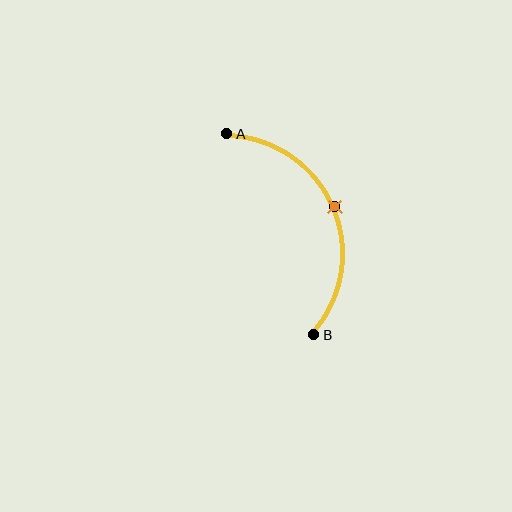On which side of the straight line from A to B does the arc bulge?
The arc bulges to the right of the straight line connecting A and B.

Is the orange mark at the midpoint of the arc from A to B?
Yes. The orange mark lies on the arc at equal arc-length from both A and B — it is the arc midpoint.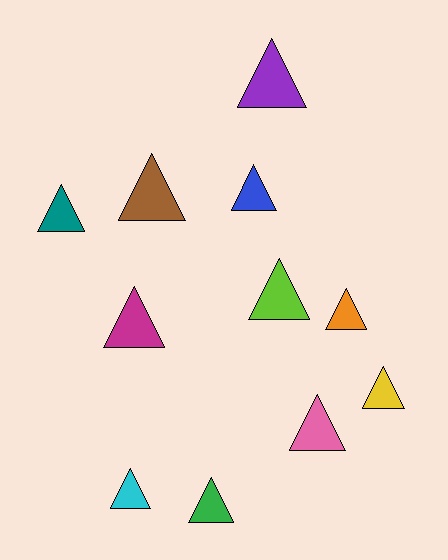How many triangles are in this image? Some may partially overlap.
There are 11 triangles.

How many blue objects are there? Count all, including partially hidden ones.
There is 1 blue object.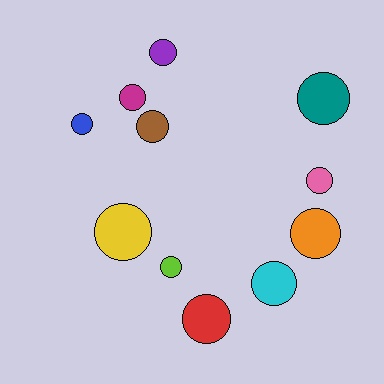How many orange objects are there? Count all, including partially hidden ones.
There is 1 orange object.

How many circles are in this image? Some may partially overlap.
There are 11 circles.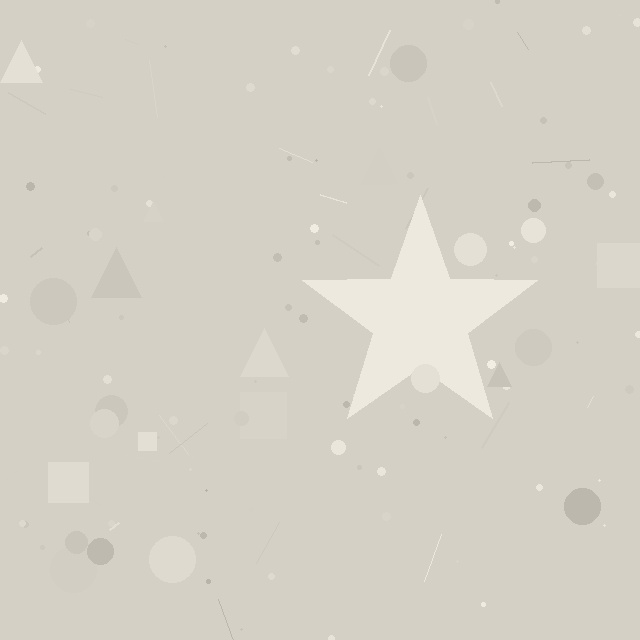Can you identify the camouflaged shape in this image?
The camouflaged shape is a star.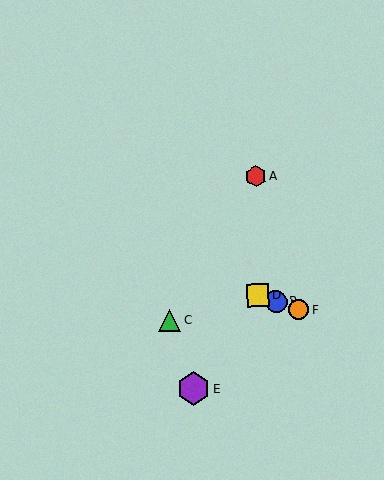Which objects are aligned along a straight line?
Objects B, D, F are aligned along a straight line.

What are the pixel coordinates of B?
Object B is at (276, 302).